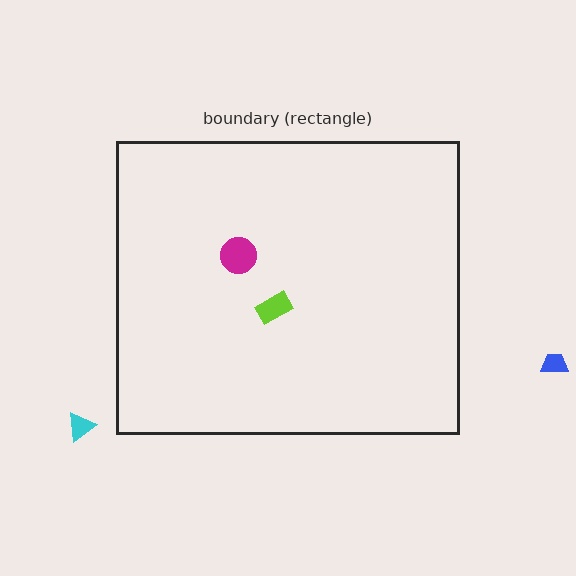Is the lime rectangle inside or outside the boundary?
Inside.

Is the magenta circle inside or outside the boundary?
Inside.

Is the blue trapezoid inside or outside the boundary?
Outside.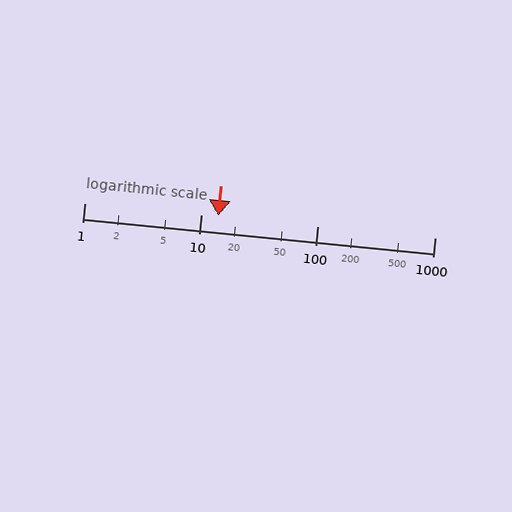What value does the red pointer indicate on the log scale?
The pointer indicates approximately 14.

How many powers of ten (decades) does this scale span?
The scale spans 3 decades, from 1 to 1000.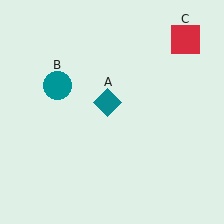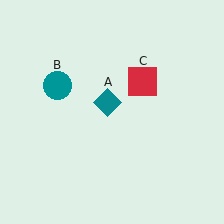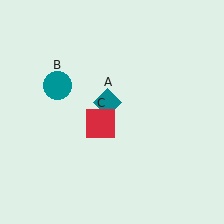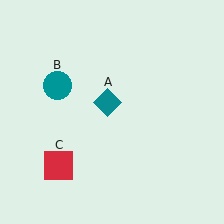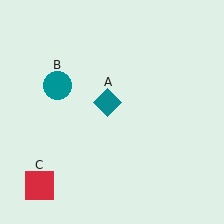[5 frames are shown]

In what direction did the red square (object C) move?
The red square (object C) moved down and to the left.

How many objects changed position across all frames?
1 object changed position: red square (object C).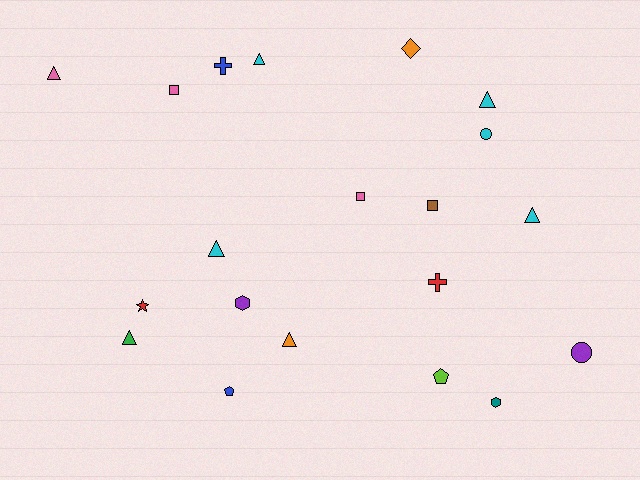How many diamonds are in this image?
There is 1 diamond.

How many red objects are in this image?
There are 2 red objects.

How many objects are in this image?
There are 20 objects.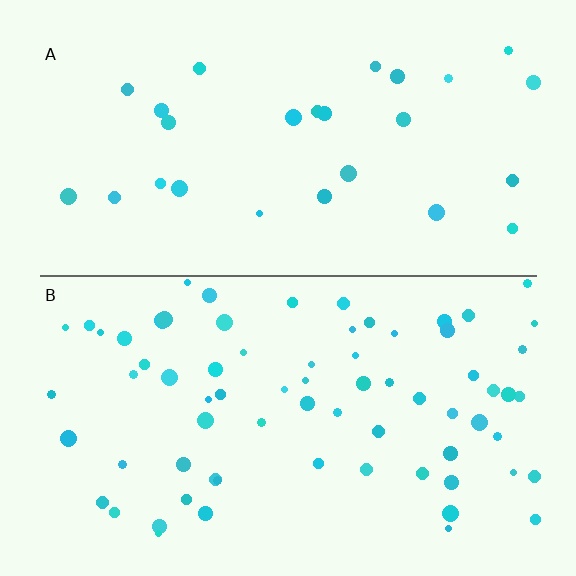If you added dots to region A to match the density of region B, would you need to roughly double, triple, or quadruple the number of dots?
Approximately triple.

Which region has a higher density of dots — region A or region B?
B (the bottom).